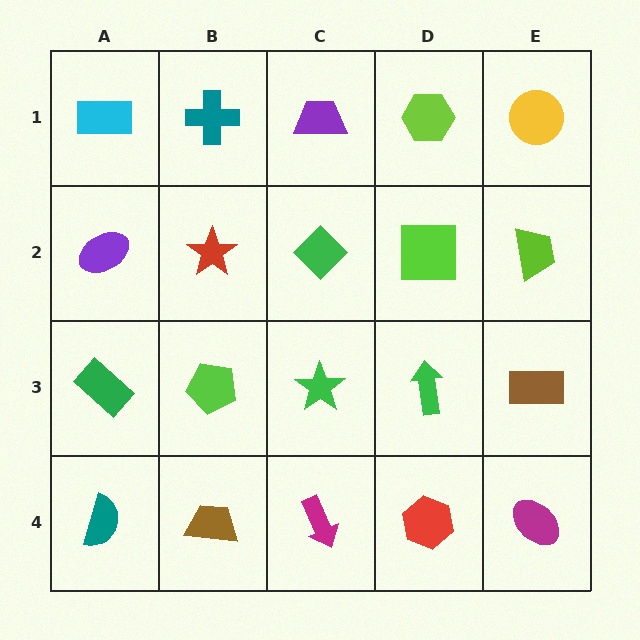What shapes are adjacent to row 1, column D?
A lime square (row 2, column D), a purple trapezoid (row 1, column C), a yellow circle (row 1, column E).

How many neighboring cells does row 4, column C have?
3.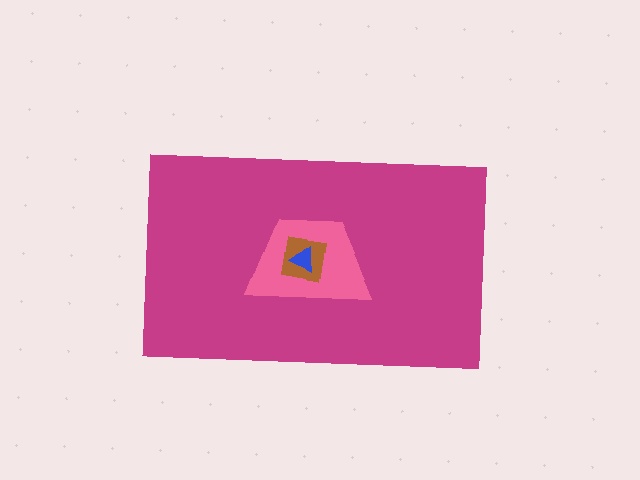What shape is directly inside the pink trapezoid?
The brown square.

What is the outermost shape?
The magenta rectangle.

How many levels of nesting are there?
4.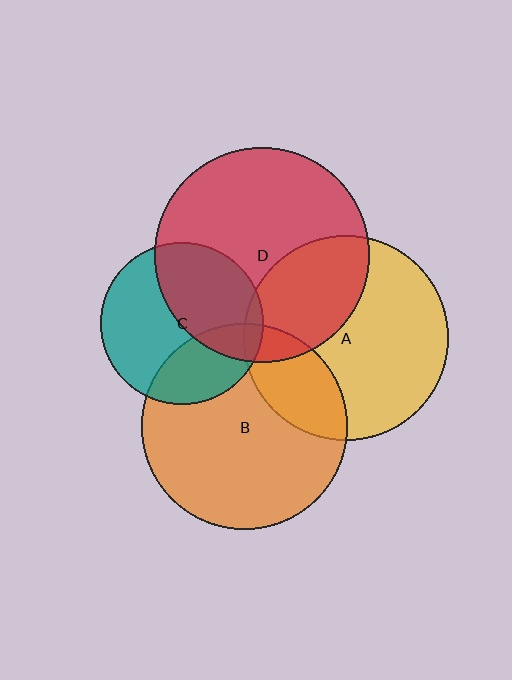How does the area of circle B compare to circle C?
Approximately 1.6 times.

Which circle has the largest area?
Circle D (red).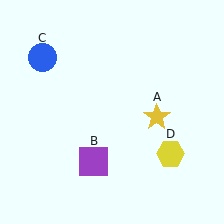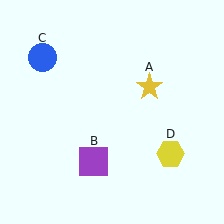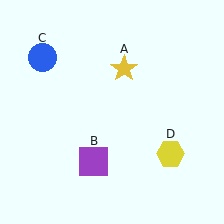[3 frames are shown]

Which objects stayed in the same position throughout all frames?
Purple square (object B) and blue circle (object C) and yellow hexagon (object D) remained stationary.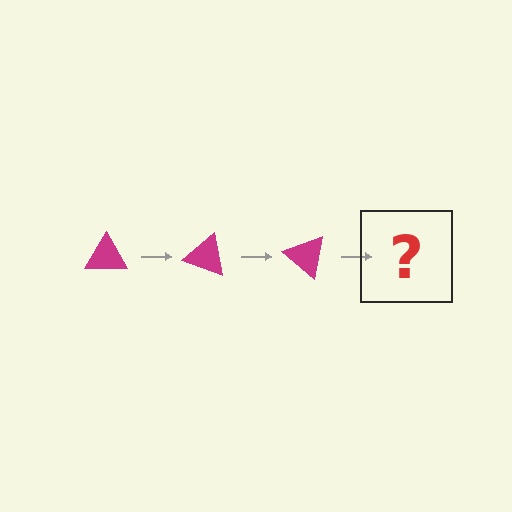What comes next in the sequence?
The next element should be a magenta triangle rotated 60 degrees.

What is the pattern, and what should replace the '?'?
The pattern is that the triangle rotates 20 degrees each step. The '?' should be a magenta triangle rotated 60 degrees.